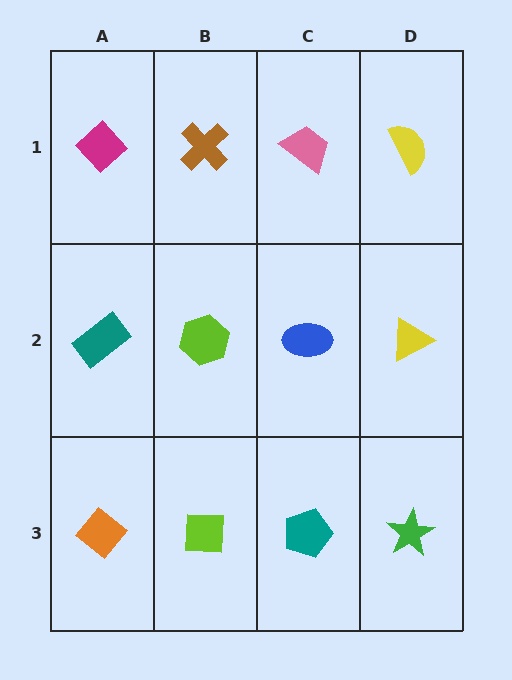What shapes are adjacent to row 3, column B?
A lime hexagon (row 2, column B), an orange diamond (row 3, column A), a teal pentagon (row 3, column C).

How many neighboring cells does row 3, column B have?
3.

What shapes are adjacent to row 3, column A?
A teal rectangle (row 2, column A), a lime square (row 3, column B).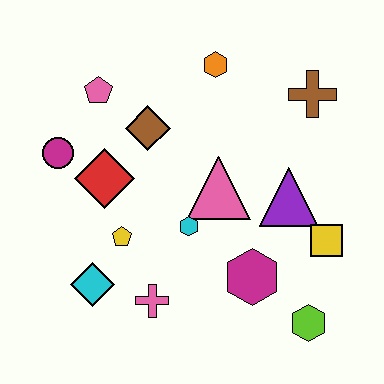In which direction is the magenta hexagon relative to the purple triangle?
The magenta hexagon is below the purple triangle.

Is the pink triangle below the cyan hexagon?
No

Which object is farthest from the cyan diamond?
The brown cross is farthest from the cyan diamond.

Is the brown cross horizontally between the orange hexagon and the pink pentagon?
No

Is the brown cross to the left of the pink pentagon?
No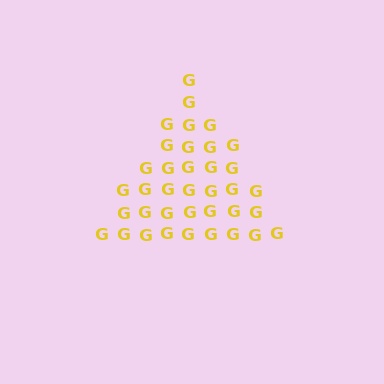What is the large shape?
The large shape is a triangle.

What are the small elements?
The small elements are letter G's.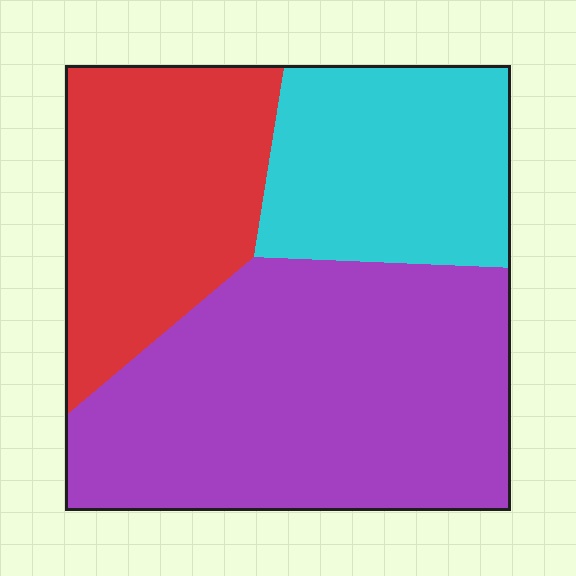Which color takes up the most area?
Purple, at roughly 50%.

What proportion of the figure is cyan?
Cyan covers roughly 25% of the figure.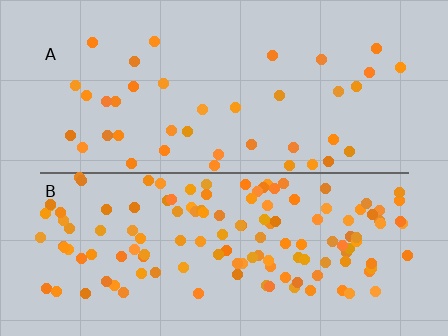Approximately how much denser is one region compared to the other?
Approximately 3.4× — region B over region A.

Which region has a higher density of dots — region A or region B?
B (the bottom).